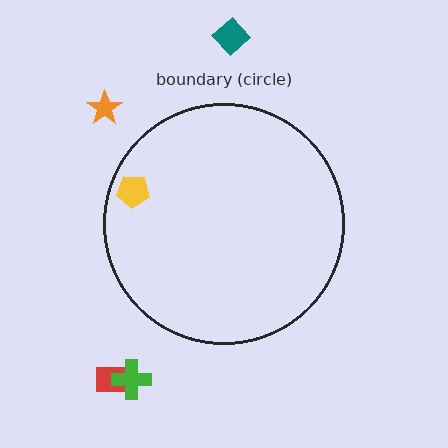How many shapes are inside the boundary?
1 inside, 4 outside.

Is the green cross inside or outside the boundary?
Outside.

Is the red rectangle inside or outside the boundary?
Outside.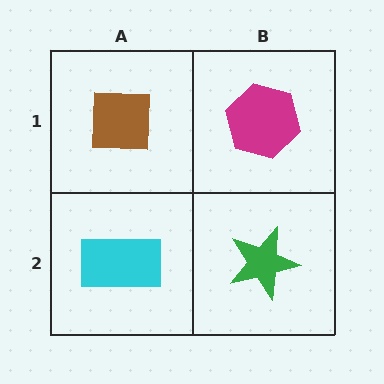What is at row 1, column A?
A brown square.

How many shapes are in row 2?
2 shapes.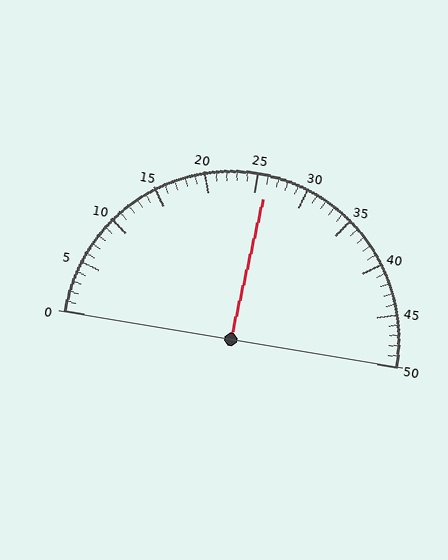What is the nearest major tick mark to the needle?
The nearest major tick mark is 25.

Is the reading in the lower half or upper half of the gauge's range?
The reading is in the upper half of the range (0 to 50).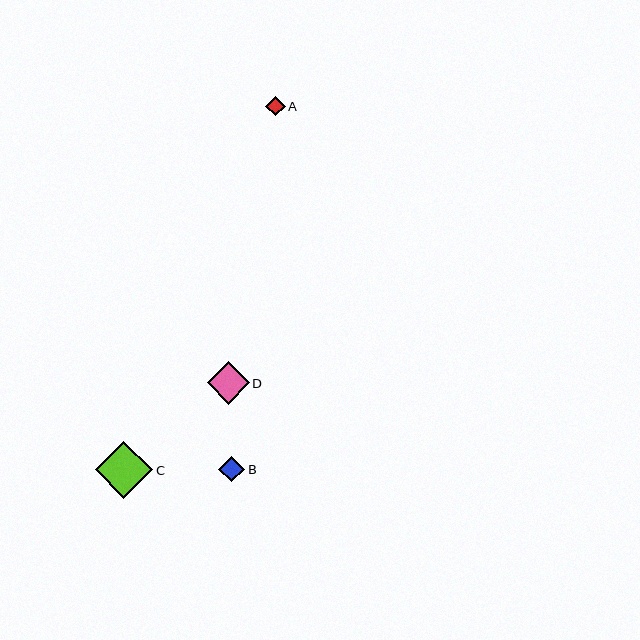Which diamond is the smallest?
Diamond A is the smallest with a size of approximately 20 pixels.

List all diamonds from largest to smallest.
From largest to smallest: C, D, B, A.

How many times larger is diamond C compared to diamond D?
Diamond C is approximately 1.3 times the size of diamond D.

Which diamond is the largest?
Diamond C is the largest with a size of approximately 57 pixels.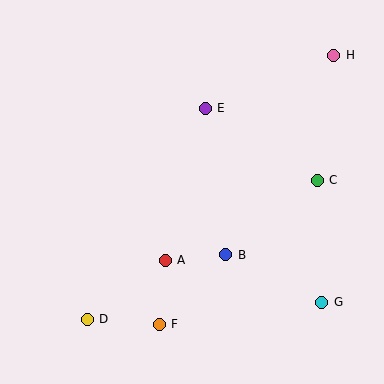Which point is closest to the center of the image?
Point B at (226, 255) is closest to the center.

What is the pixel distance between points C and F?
The distance between C and F is 214 pixels.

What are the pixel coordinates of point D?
Point D is at (87, 319).